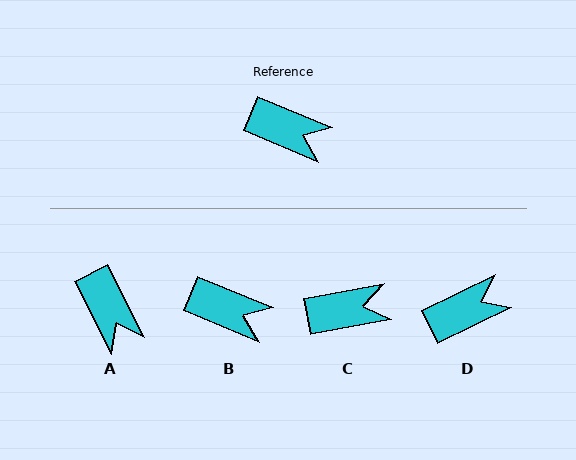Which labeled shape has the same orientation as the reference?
B.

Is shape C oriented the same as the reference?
No, it is off by about 33 degrees.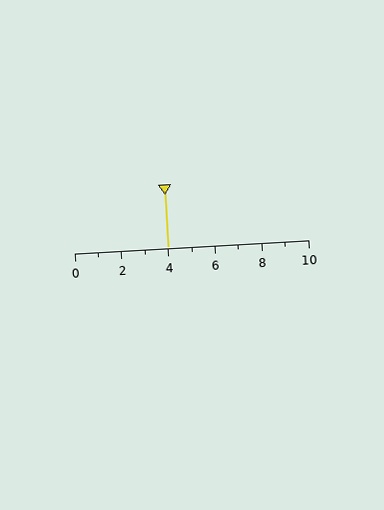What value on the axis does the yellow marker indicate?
The marker indicates approximately 4.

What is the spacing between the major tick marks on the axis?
The major ticks are spaced 2 apart.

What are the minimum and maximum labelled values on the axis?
The axis runs from 0 to 10.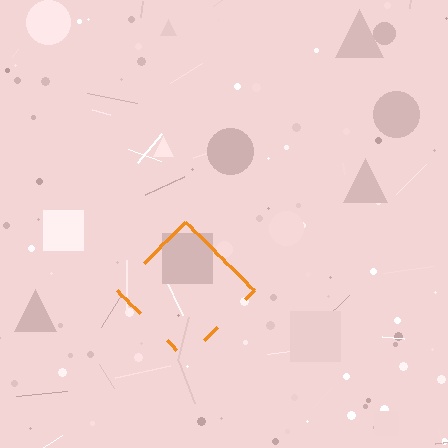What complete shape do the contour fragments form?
The contour fragments form a diamond.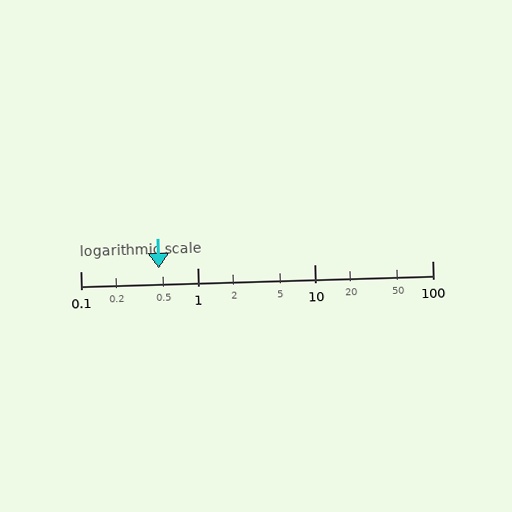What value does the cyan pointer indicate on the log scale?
The pointer indicates approximately 0.47.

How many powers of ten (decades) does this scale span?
The scale spans 3 decades, from 0.1 to 100.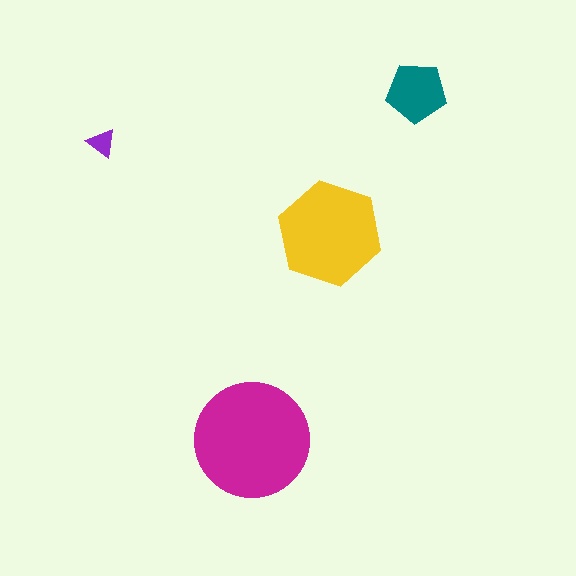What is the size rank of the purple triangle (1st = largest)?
4th.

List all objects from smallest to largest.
The purple triangle, the teal pentagon, the yellow hexagon, the magenta circle.